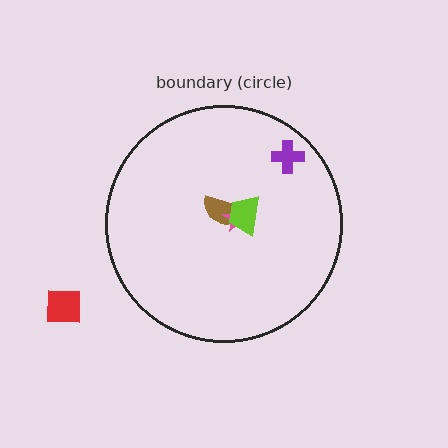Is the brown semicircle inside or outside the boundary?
Inside.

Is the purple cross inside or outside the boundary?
Inside.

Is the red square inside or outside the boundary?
Outside.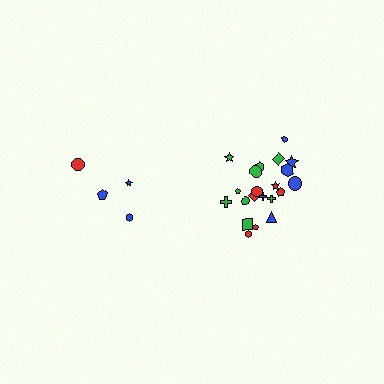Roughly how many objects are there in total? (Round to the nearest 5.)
Roughly 25 objects in total.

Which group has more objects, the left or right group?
The right group.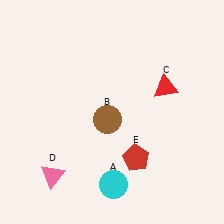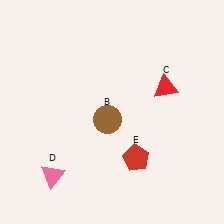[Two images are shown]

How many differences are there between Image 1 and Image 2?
There is 1 difference between the two images.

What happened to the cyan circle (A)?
The cyan circle (A) was removed in Image 2. It was in the bottom-right area of Image 1.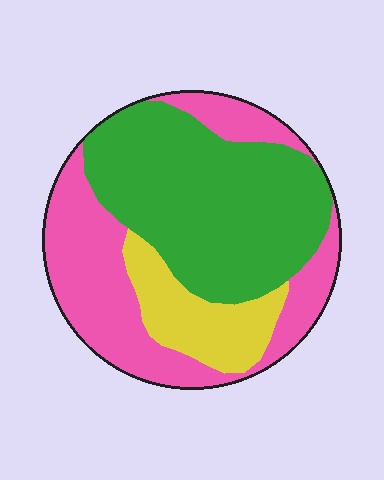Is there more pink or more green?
Green.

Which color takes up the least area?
Yellow, at roughly 15%.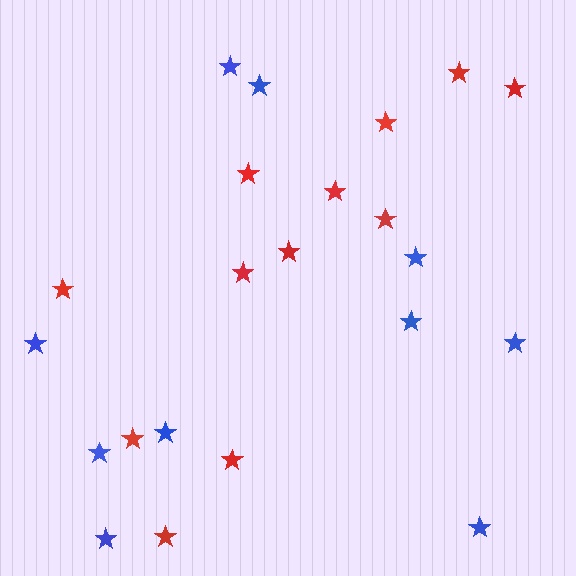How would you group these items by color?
There are 2 groups: one group of blue stars (10) and one group of red stars (12).